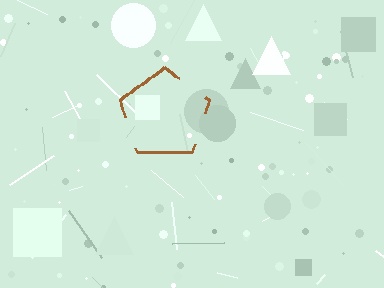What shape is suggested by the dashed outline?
The dashed outline suggests a pentagon.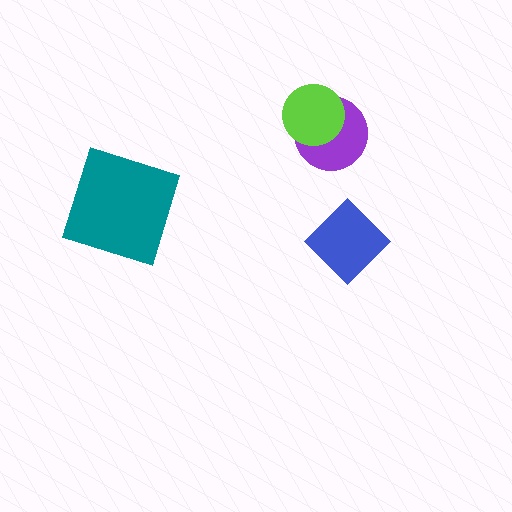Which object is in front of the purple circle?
The lime circle is in front of the purple circle.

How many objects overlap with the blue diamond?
0 objects overlap with the blue diamond.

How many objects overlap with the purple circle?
1 object overlaps with the purple circle.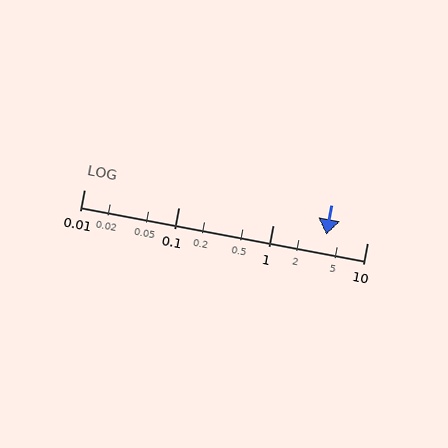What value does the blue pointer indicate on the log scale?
The pointer indicates approximately 3.7.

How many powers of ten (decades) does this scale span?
The scale spans 3 decades, from 0.01 to 10.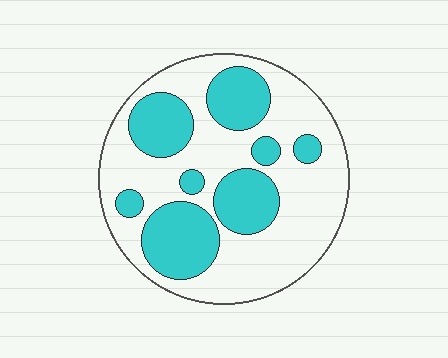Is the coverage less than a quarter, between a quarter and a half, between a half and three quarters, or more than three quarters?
Between a quarter and a half.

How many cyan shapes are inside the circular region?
8.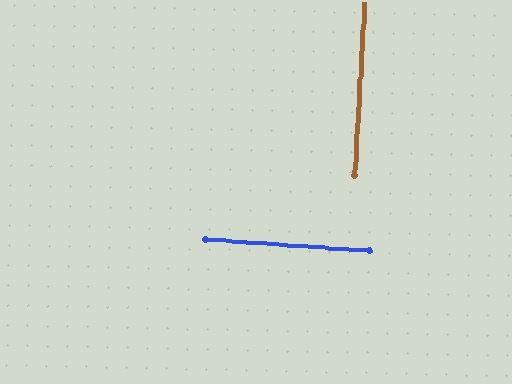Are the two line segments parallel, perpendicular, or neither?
Perpendicular — they meet at approximately 89°.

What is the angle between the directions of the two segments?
Approximately 89 degrees.